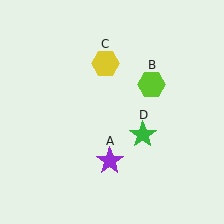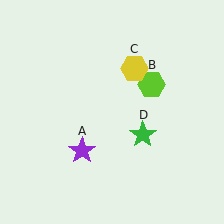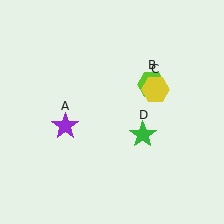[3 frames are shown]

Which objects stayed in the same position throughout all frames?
Lime hexagon (object B) and green star (object D) remained stationary.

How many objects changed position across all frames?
2 objects changed position: purple star (object A), yellow hexagon (object C).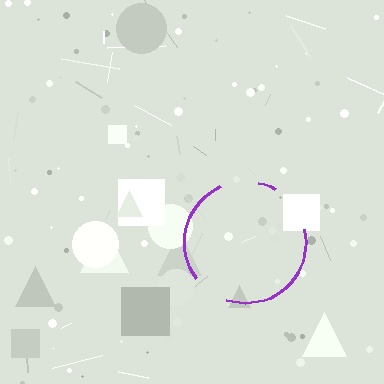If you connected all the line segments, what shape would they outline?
They would outline a circle.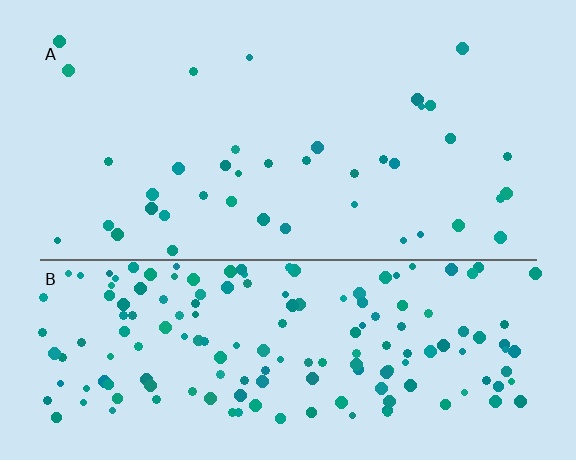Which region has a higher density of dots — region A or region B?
B (the bottom).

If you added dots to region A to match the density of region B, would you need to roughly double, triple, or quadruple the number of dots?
Approximately quadruple.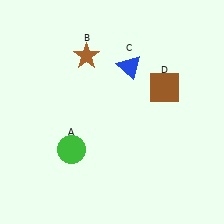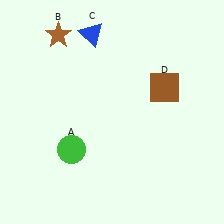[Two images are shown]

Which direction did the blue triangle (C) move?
The blue triangle (C) moved left.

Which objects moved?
The objects that moved are: the brown star (B), the blue triangle (C).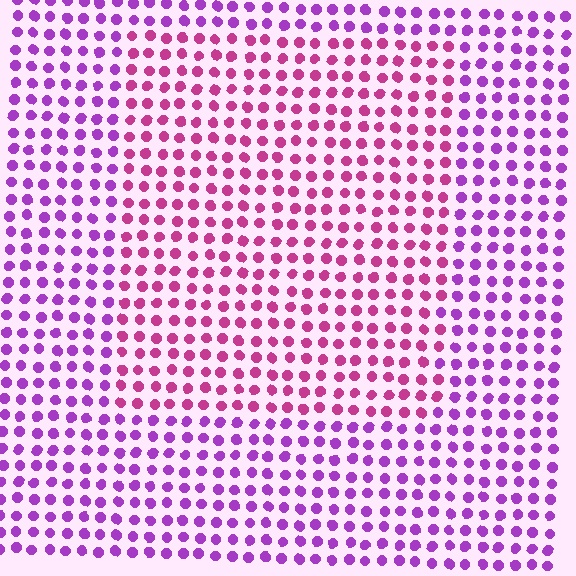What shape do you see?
I see a rectangle.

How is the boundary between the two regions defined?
The boundary is defined purely by a slight shift in hue (about 36 degrees). Spacing, size, and orientation are identical on both sides.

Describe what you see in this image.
The image is filled with small purple elements in a uniform arrangement. A rectangle-shaped region is visible where the elements are tinted to a slightly different hue, forming a subtle color boundary.